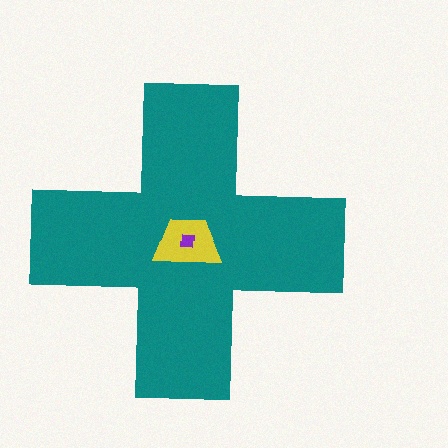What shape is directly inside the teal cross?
The yellow trapezoid.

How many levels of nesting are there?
3.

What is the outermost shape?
The teal cross.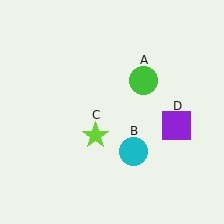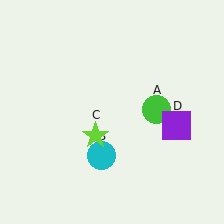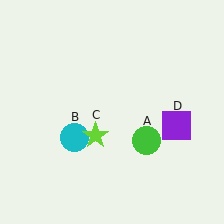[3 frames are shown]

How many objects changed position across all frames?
2 objects changed position: green circle (object A), cyan circle (object B).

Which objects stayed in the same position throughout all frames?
Lime star (object C) and purple square (object D) remained stationary.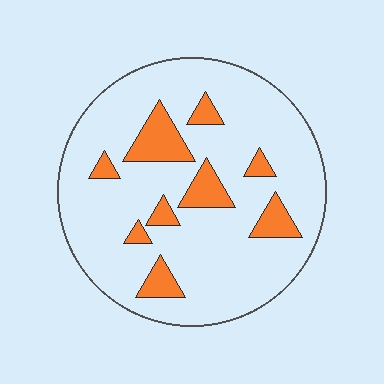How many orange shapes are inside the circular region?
9.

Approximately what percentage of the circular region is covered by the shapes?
Approximately 15%.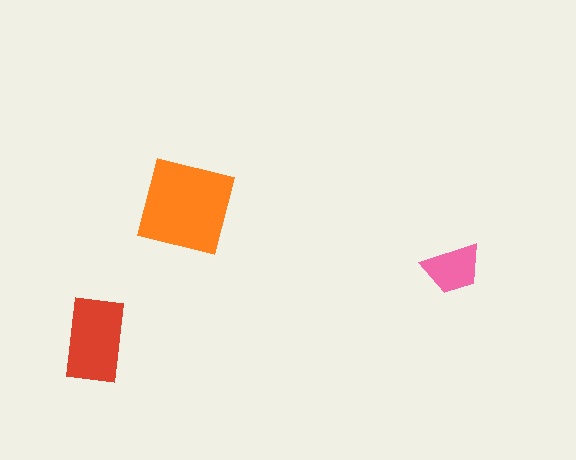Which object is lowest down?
The red rectangle is bottommost.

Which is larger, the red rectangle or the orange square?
The orange square.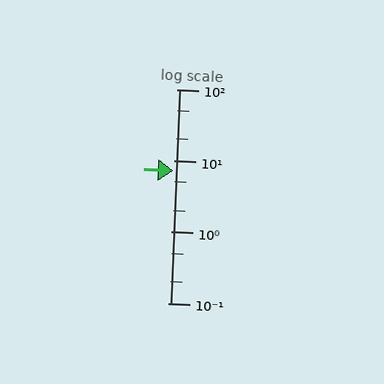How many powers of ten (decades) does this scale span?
The scale spans 3 decades, from 0.1 to 100.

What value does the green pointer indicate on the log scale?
The pointer indicates approximately 7.1.